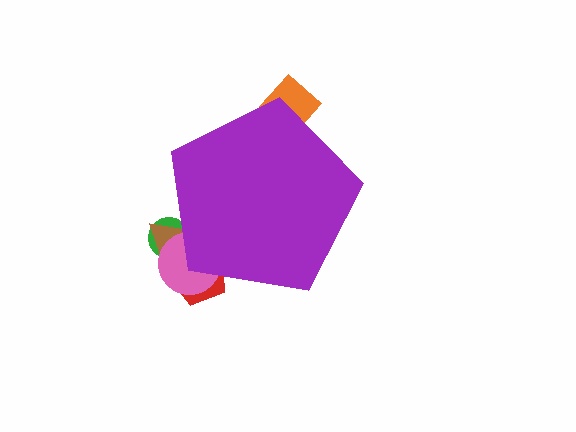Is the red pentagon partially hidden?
Yes, the red pentagon is partially hidden behind the purple pentagon.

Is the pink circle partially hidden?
Yes, the pink circle is partially hidden behind the purple pentagon.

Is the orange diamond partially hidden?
Yes, the orange diamond is partially hidden behind the purple pentagon.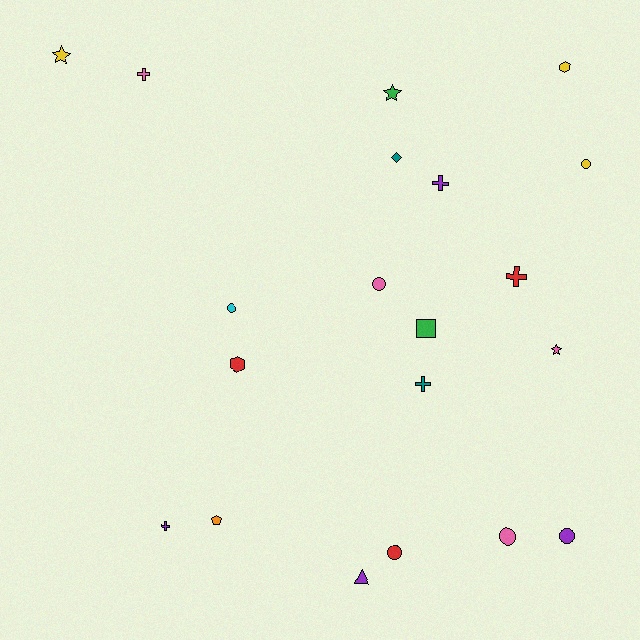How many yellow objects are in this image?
There are 3 yellow objects.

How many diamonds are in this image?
There is 1 diamond.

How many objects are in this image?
There are 20 objects.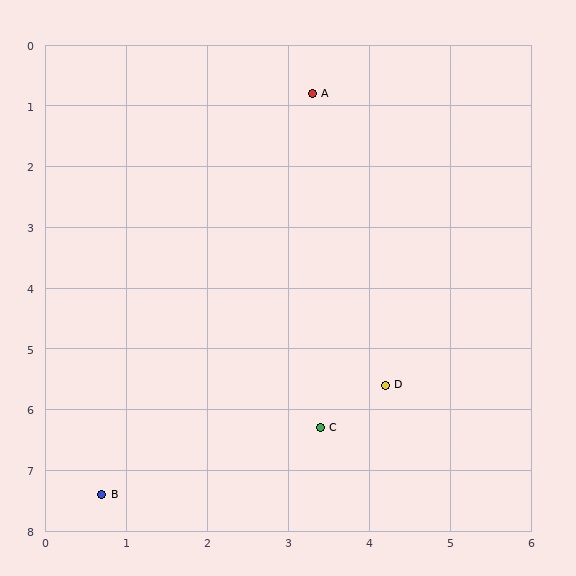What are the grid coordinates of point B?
Point B is at approximately (0.7, 7.4).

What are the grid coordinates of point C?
Point C is at approximately (3.4, 6.3).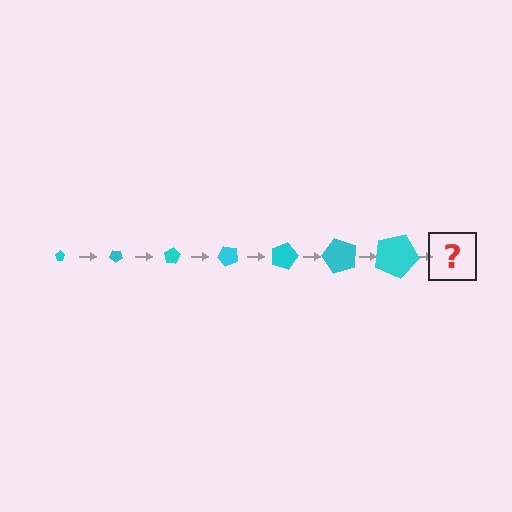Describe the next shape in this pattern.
It should be a pentagon, larger than the previous one and rotated 280 degrees from the start.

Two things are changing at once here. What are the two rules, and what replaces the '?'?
The two rules are that the pentagon grows larger each step and it rotates 40 degrees each step. The '?' should be a pentagon, larger than the previous one and rotated 280 degrees from the start.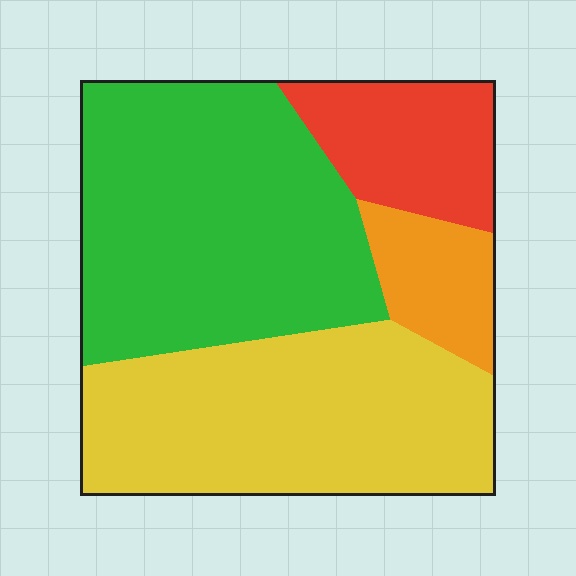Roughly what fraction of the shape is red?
Red covers around 15% of the shape.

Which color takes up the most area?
Green, at roughly 40%.